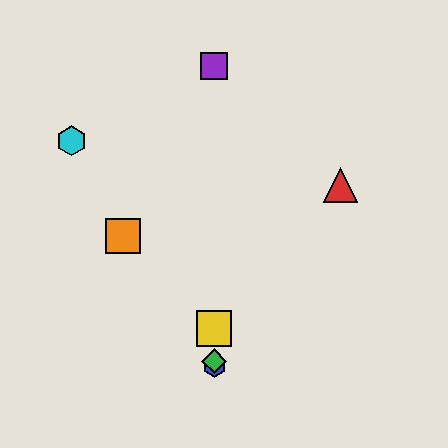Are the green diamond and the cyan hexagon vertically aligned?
No, the green diamond is at x≈214 and the cyan hexagon is at x≈71.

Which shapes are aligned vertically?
The blue hexagon, the green diamond, the yellow square, the purple square are aligned vertically.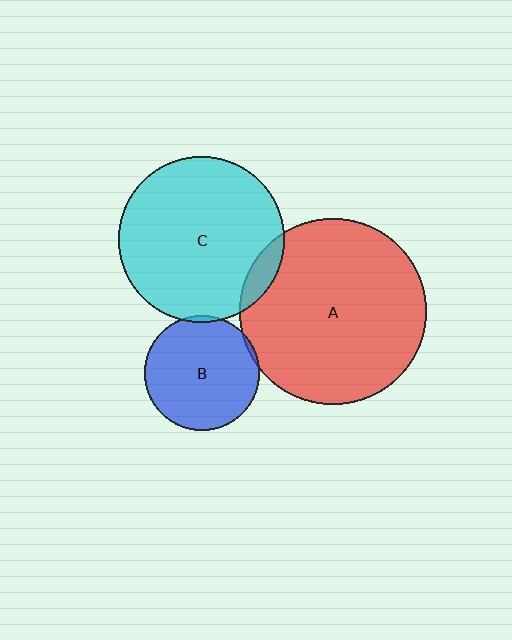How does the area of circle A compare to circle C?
Approximately 1.3 times.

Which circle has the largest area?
Circle A (red).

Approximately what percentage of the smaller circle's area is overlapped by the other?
Approximately 5%.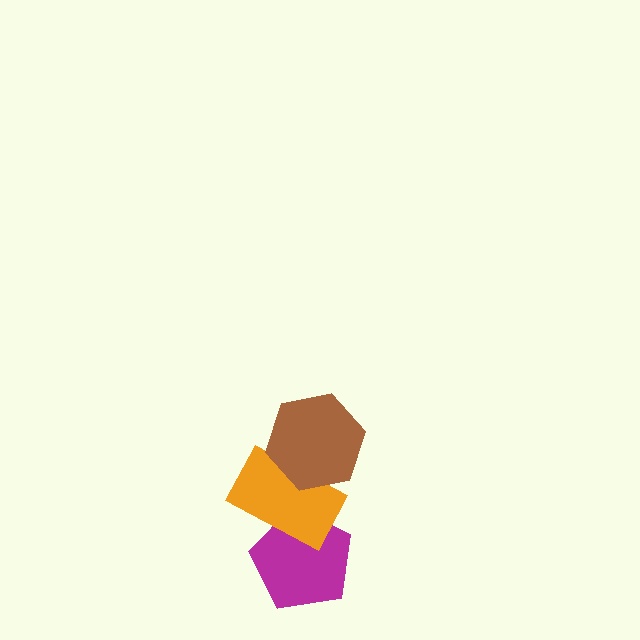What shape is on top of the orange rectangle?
The brown hexagon is on top of the orange rectangle.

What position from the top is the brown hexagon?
The brown hexagon is 1st from the top.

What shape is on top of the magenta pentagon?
The orange rectangle is on top of the magenta pentagon.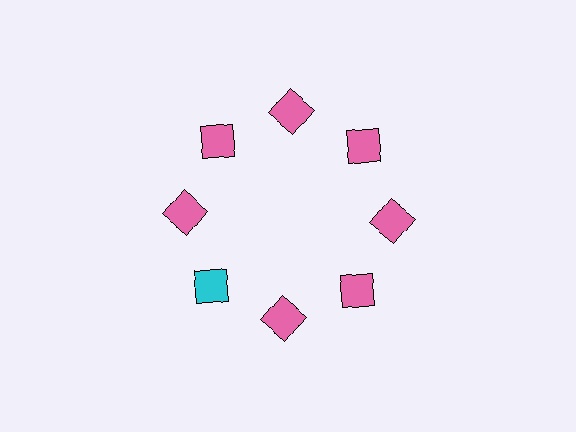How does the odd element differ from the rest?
It has a different color: cyan instead of pink.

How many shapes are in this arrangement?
There are 8 shapes arranged in a ring pattern.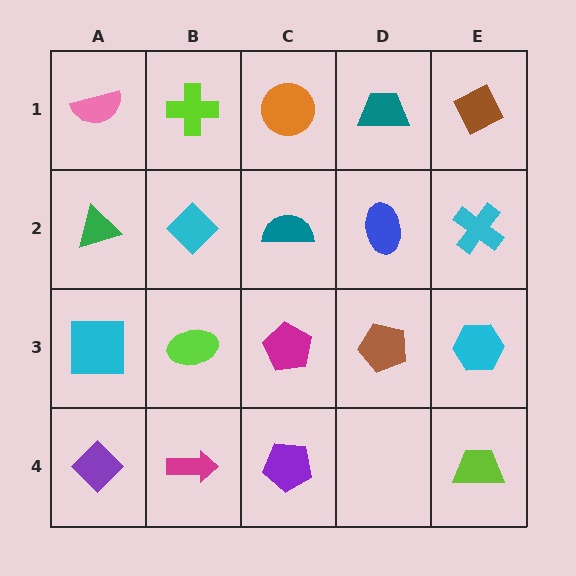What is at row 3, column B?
A lime ellipse.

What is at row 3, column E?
A cyan hexagon.